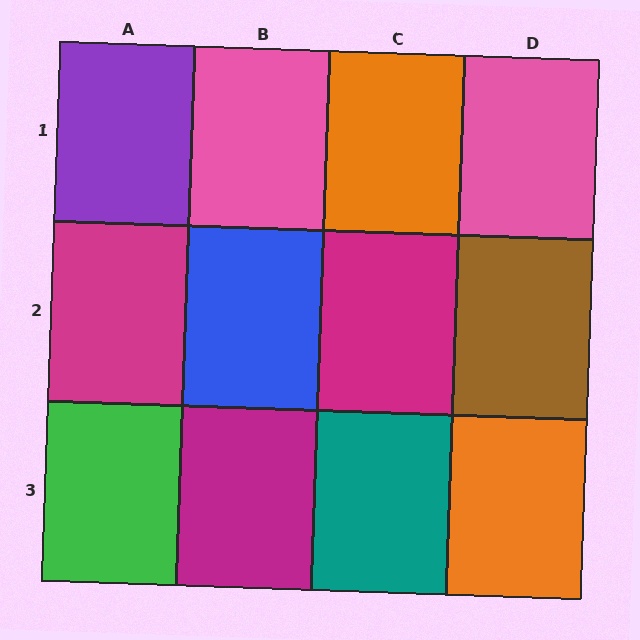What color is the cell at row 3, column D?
Orange.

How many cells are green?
1 cell is green.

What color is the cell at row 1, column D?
Pink.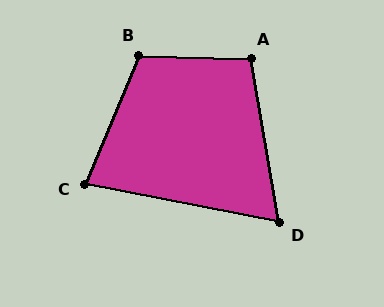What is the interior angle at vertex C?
Approximately 78 degrees (acute).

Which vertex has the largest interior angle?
B, at approximately 111 degrees.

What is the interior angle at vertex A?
Approximately 102 degrees (obtuse).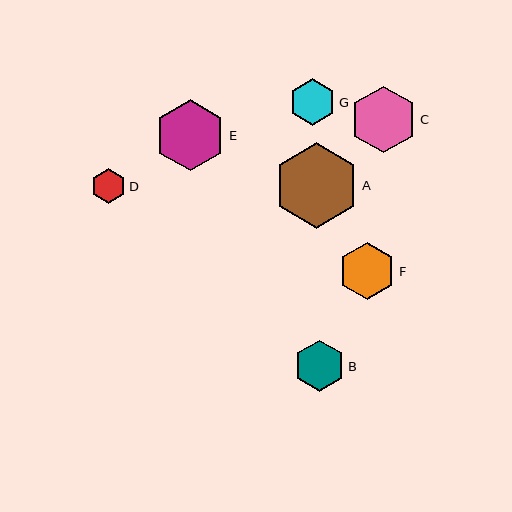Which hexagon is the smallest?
Hexagon D is the smallest with a size of approximately 34 pixels.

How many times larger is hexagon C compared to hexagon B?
Hexagon C is approximately 1.3 times the size of hexagon B.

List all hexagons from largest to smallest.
From largest to smallest: A, E, C, F, B, G, D.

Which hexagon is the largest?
Hexagon A is the largest with a size of approximately 85 pixels.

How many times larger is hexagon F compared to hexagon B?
Hexagon F is approximately 1.1 times the size of hexagon B.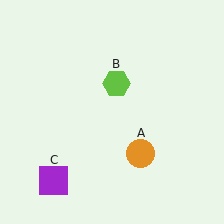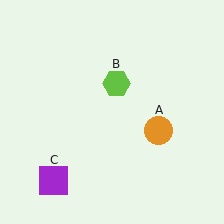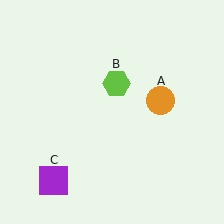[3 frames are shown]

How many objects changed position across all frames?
1 object changed position: orange circle (object A).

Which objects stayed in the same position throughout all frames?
Lime hexagon (object B) and purple square (object C) remained stationary.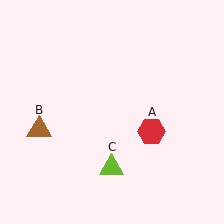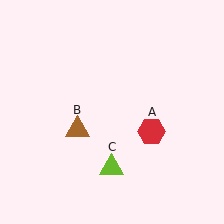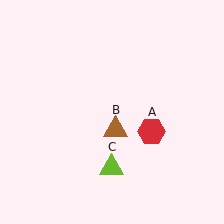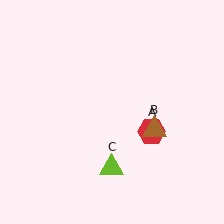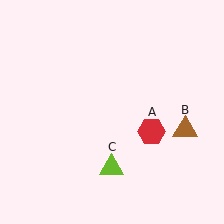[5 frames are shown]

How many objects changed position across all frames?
1 object changed position: brown triangle (object B).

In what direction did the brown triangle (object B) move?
The brown triangle (object B) moved right.